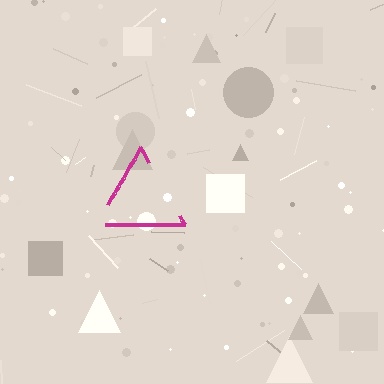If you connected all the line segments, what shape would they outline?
They would outline a triangle.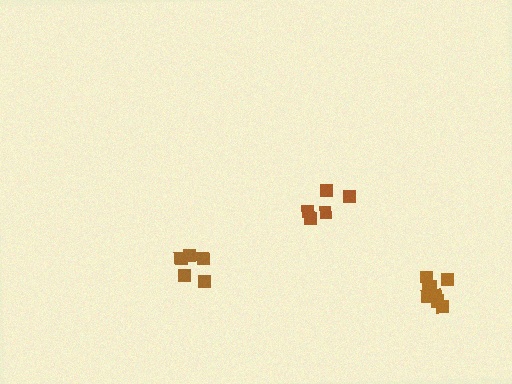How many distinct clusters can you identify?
There are 3 distinct clusters.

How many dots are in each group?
Group 1: 5 dots, Group 2: 9 dots, Group 3: 6 dots (20 total).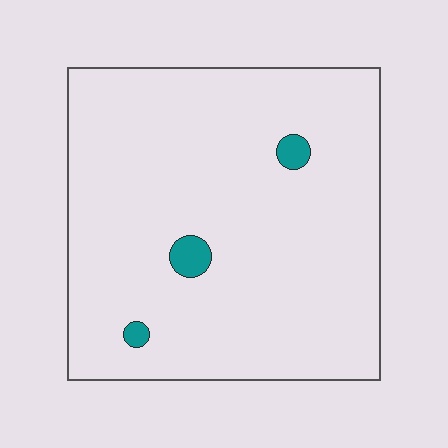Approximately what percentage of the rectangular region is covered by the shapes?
Approximately 5%.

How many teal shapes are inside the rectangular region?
3.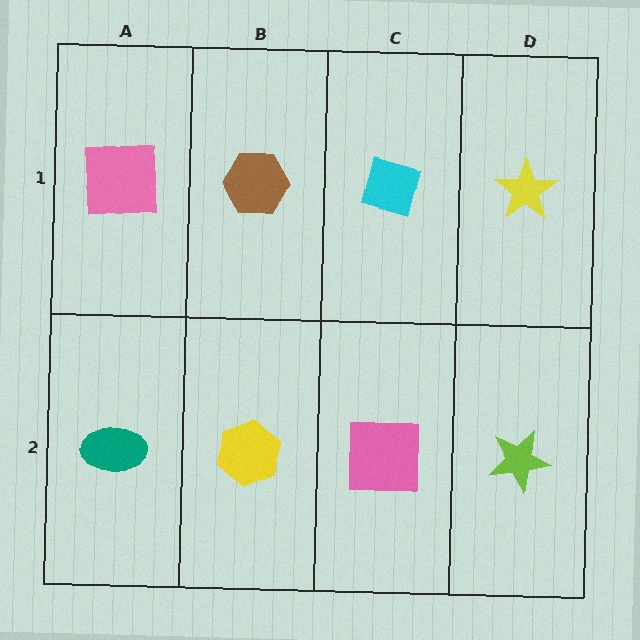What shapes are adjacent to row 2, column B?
A brown hexagon (row 1, column B), a teal ellipse (row 2, column A), a pink square (row 2, column C).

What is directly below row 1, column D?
A lime star.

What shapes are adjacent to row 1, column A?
A teal ellipse (row 2, column A), a brown hexagon (row 1, column B).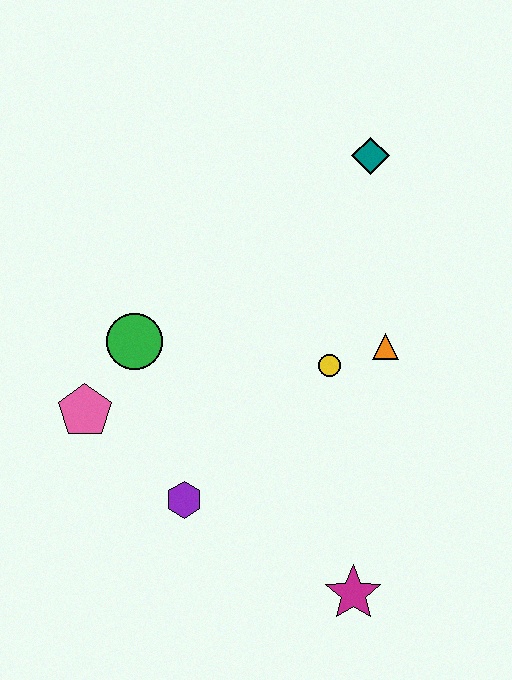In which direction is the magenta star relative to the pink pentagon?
The magenta star is to the right of the pink pentagon.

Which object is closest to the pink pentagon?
The green circle is closest to the pink pentagon.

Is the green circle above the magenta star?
Yes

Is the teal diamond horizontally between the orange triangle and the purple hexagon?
Yes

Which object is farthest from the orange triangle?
The pink pentagon is farthest from the orange triangle.